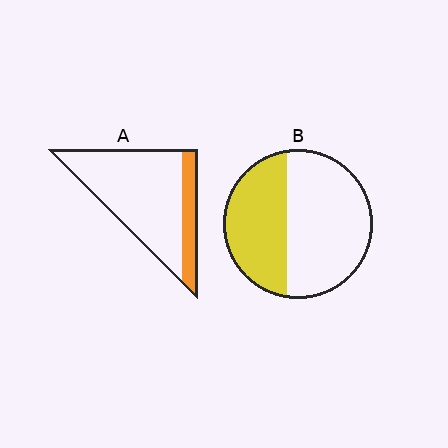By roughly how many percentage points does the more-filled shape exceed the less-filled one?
By roughly 20 percentage points (B over A).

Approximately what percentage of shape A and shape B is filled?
A is approximately 20% and B is approximately 40%.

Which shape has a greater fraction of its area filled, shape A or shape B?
Shape B.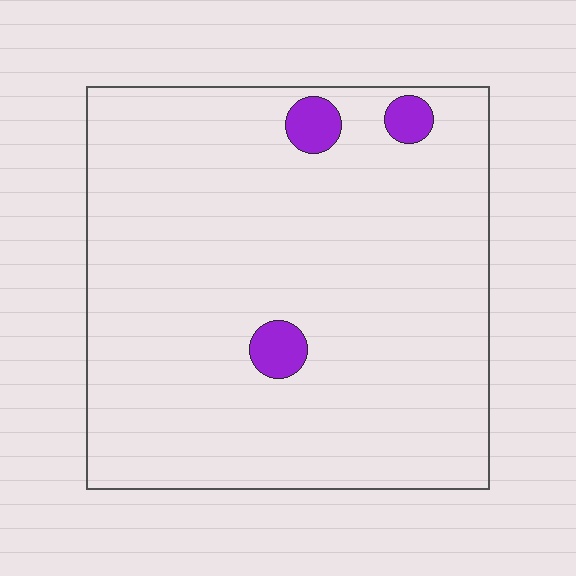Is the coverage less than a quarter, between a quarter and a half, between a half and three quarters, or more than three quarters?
Less than a quarter.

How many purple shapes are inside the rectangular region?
3.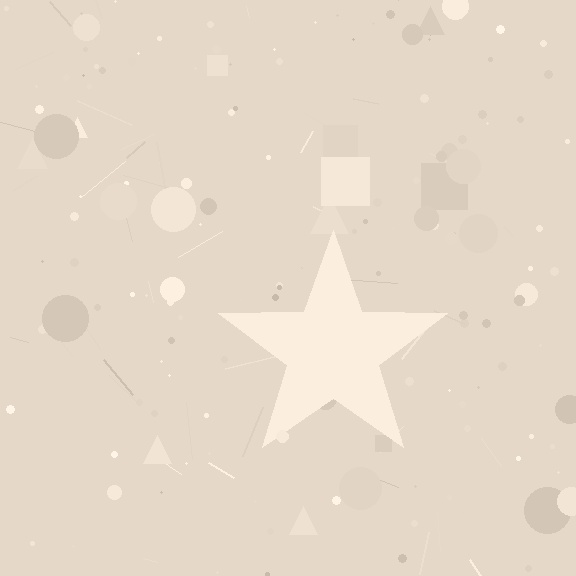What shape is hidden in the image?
A star is hidden in the image.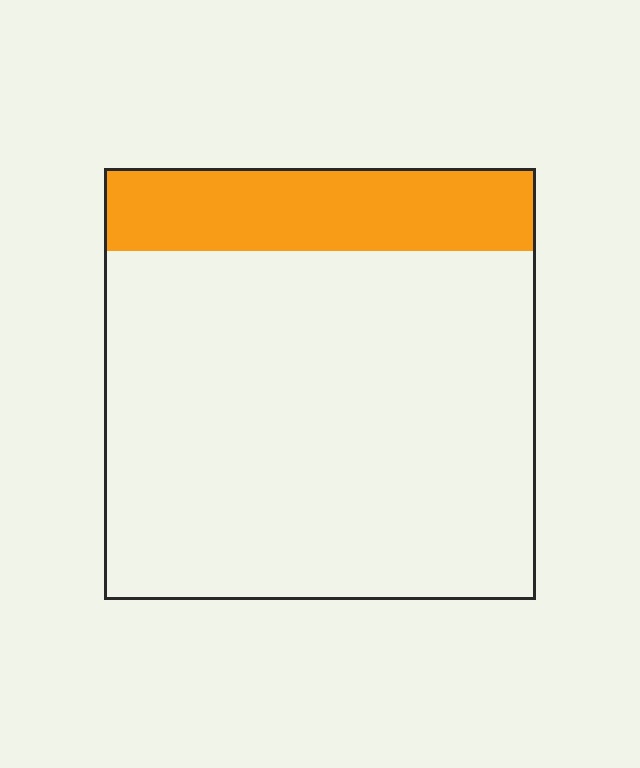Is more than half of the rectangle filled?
No.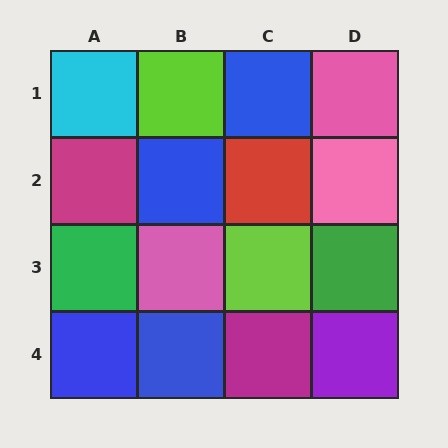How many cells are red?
1 cell is red.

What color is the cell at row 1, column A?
Cyan.